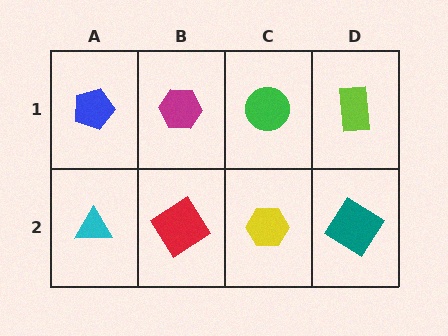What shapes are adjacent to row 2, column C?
A green circle (row 1, column C), a red diamond (row 2, column B), a teal diamond (row 2, column D).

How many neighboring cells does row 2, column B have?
3.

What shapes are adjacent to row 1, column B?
A red diamond (row 2, column B), a blue pentagon (row 1, column A), a green circle (row 1, column C).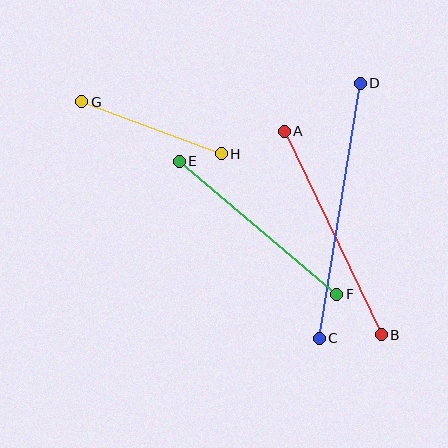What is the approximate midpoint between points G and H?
The midpoint is at approximately (151, 128) pixels.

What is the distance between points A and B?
The distance is approximately 226 pixels.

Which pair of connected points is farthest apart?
Points C and D are farthest apart.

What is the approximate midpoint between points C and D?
The midpoint is at approximately (340, 211) pixels.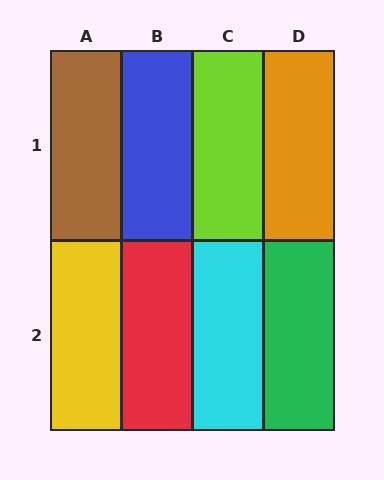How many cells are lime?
1 cell is lime.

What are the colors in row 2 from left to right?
Yellow, red, cyan, green.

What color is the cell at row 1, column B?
Blue.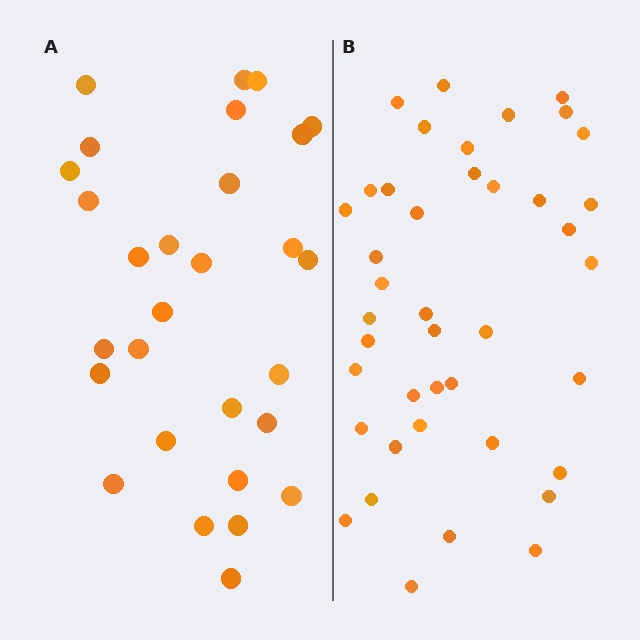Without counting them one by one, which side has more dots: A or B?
Region B (the right region) has more dots.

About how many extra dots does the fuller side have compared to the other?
Region B has roughly 12 or so more dots than region A.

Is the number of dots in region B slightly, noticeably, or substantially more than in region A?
Region B has noticeably more, but not dramatically so. The ratio is roughly 1.4 to 1.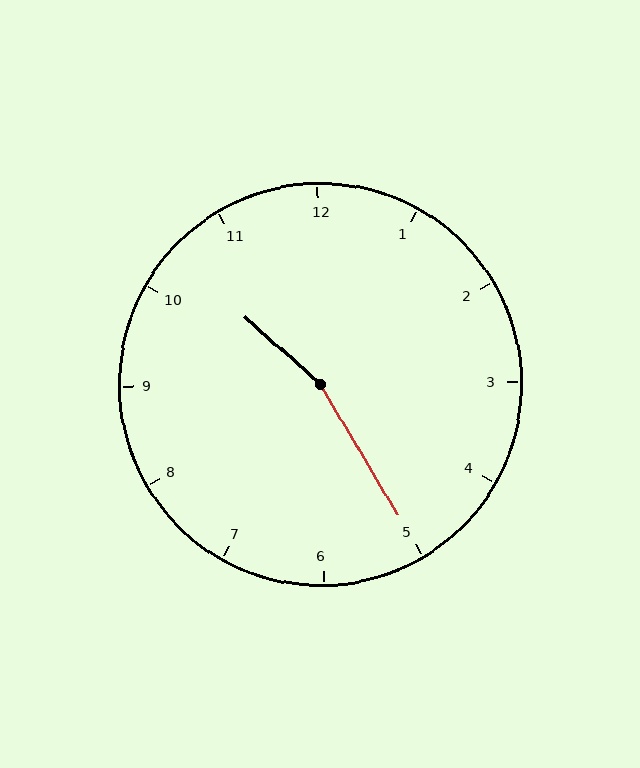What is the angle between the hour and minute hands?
Approximately 162 degrees.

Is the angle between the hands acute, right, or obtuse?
It is obtuse.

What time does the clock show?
10:25.